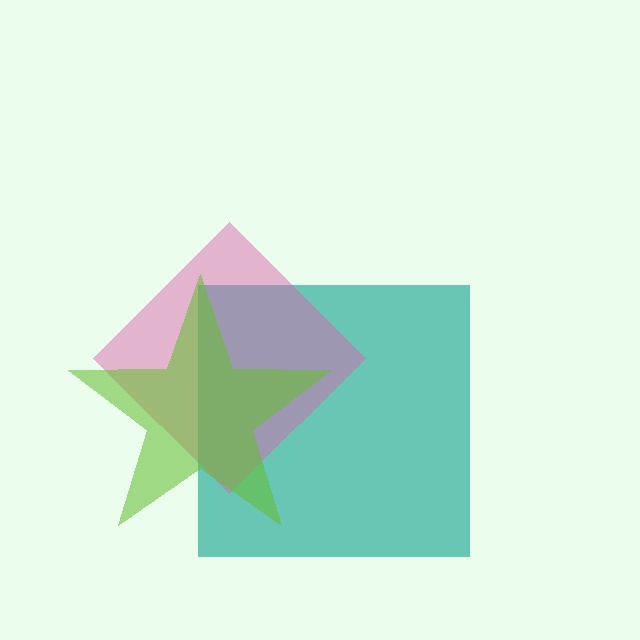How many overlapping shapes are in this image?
There are 3 overlapping shapes in the image.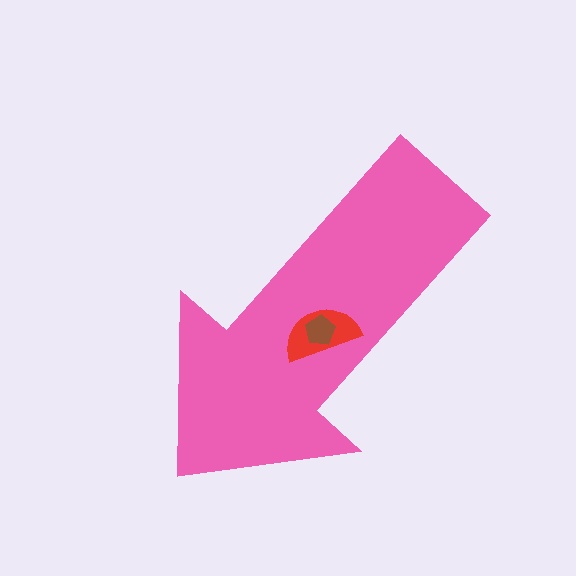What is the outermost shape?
The pink arrow.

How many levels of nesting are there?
3.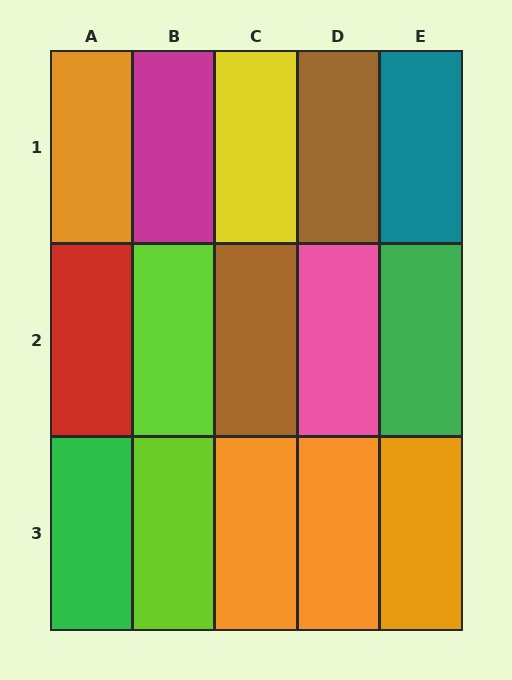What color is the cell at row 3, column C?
Orange.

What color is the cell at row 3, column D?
Orange.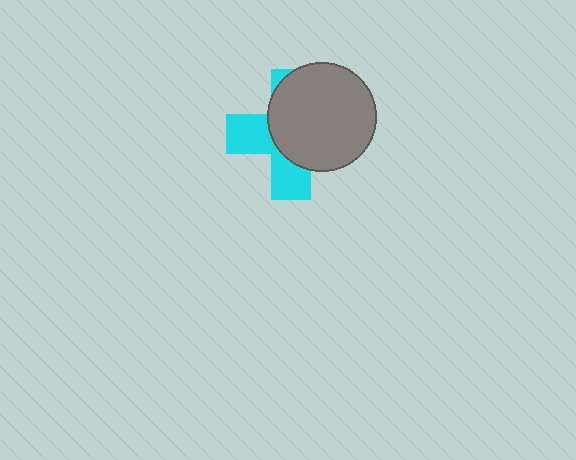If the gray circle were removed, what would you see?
You would see the complete cyan cross.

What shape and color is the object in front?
The object in front is a gray circle.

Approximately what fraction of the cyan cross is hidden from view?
Roughly 60% of the cyan cross is hidden behind the gray circle.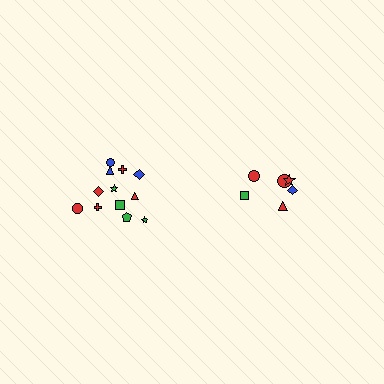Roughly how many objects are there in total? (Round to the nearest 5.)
Roughly 20 objects in total.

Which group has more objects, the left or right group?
The left group.